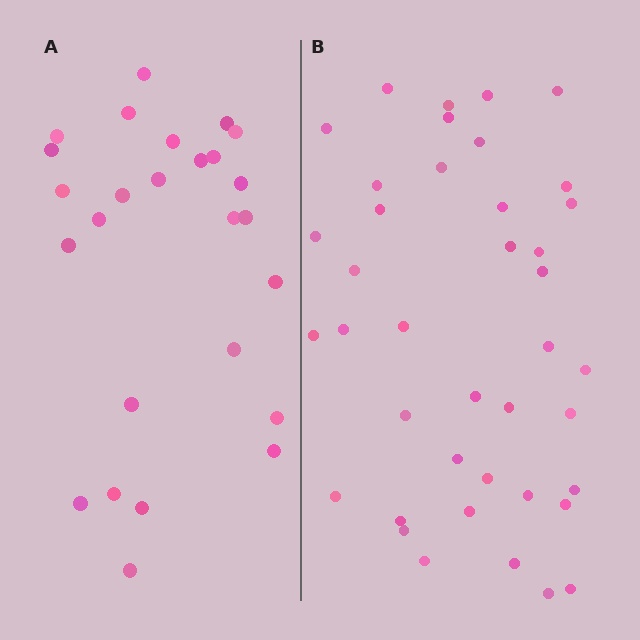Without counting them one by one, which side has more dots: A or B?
Region B (the right region) has more dots.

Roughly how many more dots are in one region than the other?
Region B has approximately 15 more dots than region A.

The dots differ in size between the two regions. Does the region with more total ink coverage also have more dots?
No. Region A has more total ink coverage because its dots are larger, but region B actually contains more individual dots. Total area can be misleading — the number of items is what matters here.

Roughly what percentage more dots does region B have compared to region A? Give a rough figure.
About 55% more.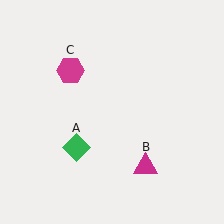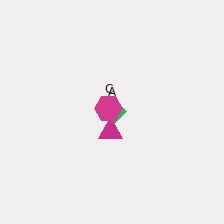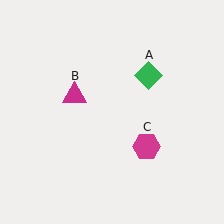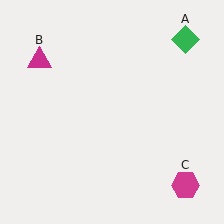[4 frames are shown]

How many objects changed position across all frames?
3 objects changed position: green diamond (object A), magenta triangle (object B), magenta hexagon (object C).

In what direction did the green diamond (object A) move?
The green diamond (object A) moved up and to the right.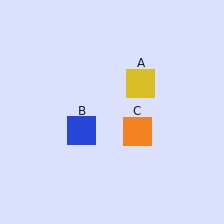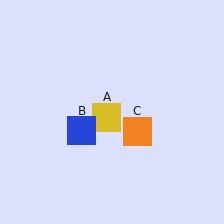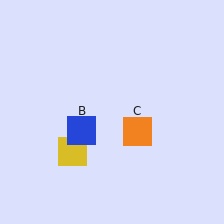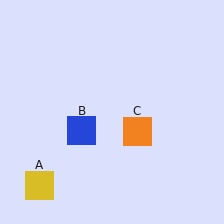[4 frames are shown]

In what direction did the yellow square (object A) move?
The yellow square (object A) moved down and to the left.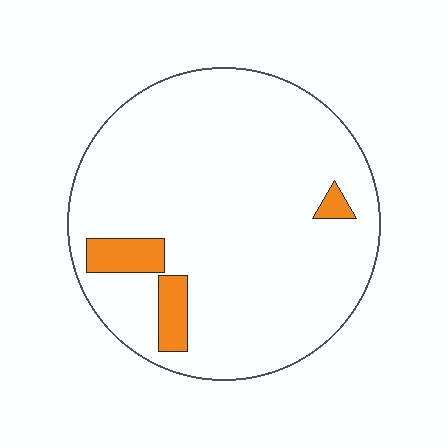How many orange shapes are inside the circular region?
3.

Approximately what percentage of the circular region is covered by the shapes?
Approximately 10%.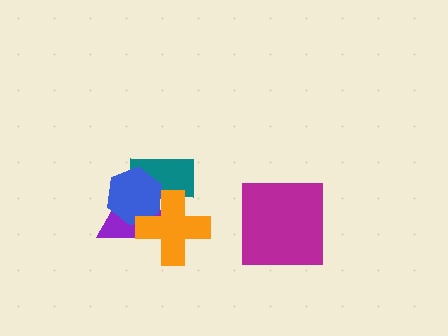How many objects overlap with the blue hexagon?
3 objects overlap with the blue hexagon.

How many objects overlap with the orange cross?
3 objects overlap with the orange cross.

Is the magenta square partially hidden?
No, no other shape covers it.